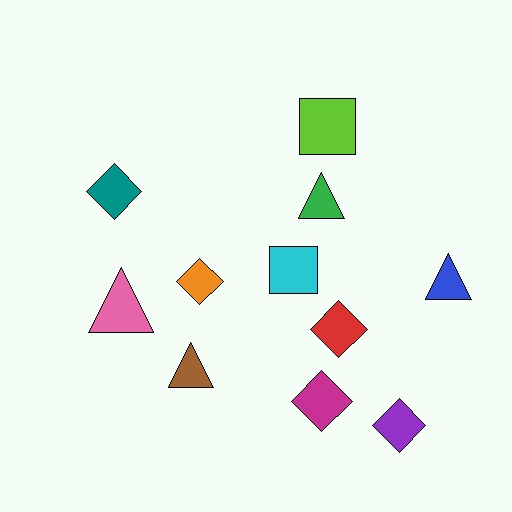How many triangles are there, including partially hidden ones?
There are 4 triangles.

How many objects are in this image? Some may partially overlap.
There are 11 objects.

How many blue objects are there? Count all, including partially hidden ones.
There is 1 blue object.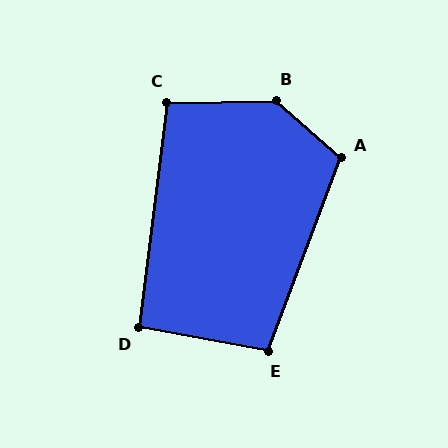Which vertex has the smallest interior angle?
D, at approximately 93 degrees.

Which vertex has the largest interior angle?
B, at approximately 137 degrees.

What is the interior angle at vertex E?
Approximately 100 degrees (obtuse).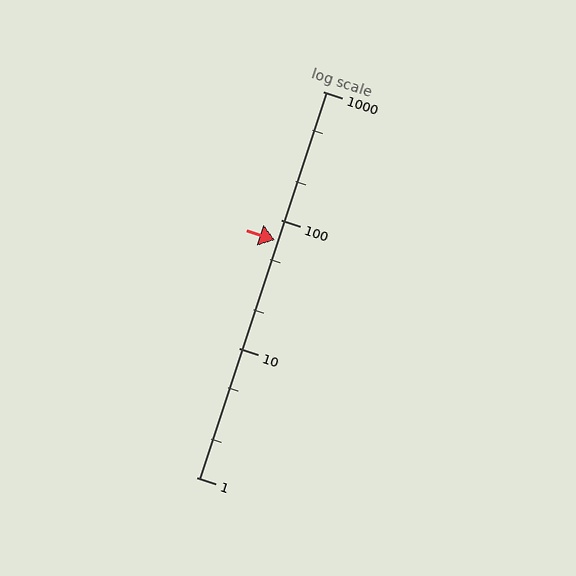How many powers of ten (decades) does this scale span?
The scale spans 3 decades, from 1 to 1000.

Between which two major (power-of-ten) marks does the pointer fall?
The pointer is between 10 and 100.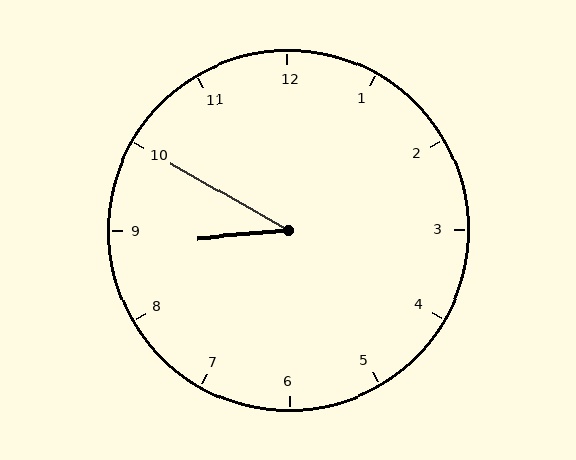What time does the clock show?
8:50.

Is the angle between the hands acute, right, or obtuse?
It is acute.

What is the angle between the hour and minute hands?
Approximately 35 degrees.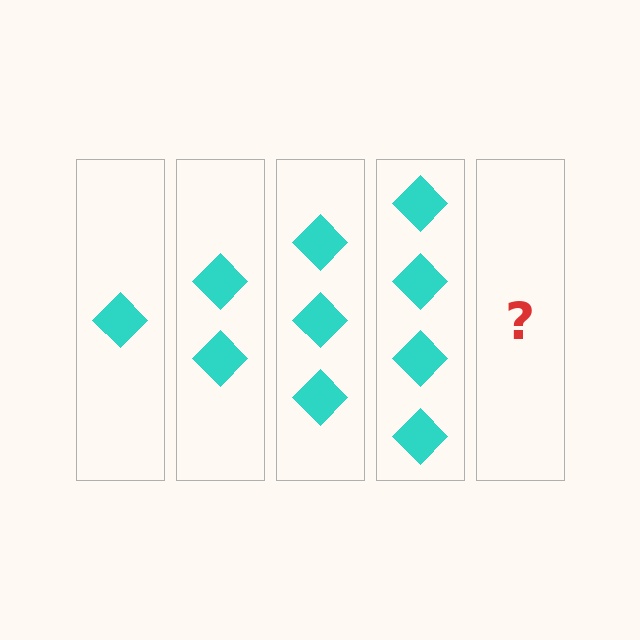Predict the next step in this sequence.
The next step is 5 diamonds.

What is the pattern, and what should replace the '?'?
The pattern is that each step adds one more diamond. The '?' should be 5 diamonds.